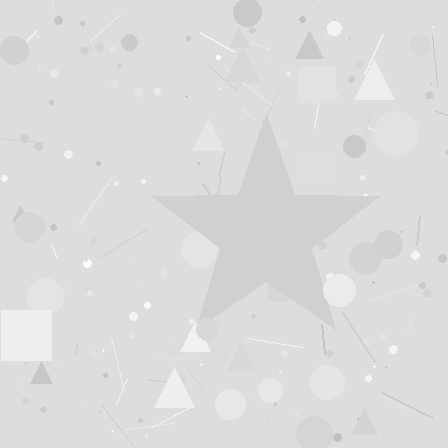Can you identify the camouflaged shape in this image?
The camouflaged shape is a star.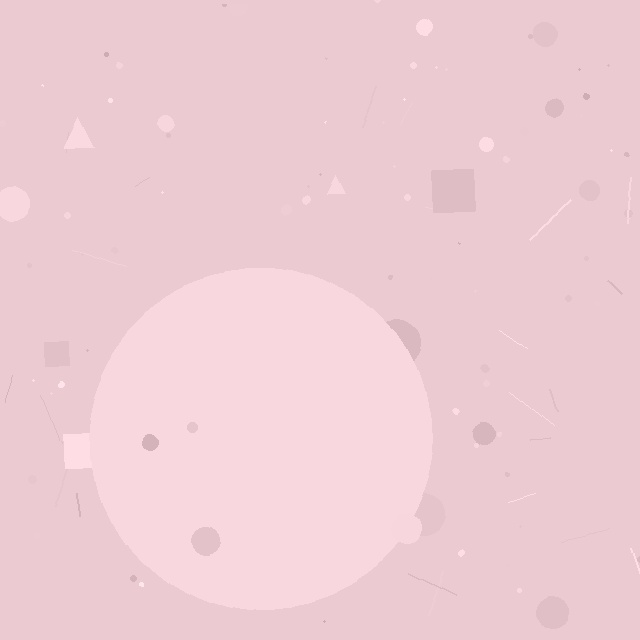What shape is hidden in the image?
A circle is hidden in the image.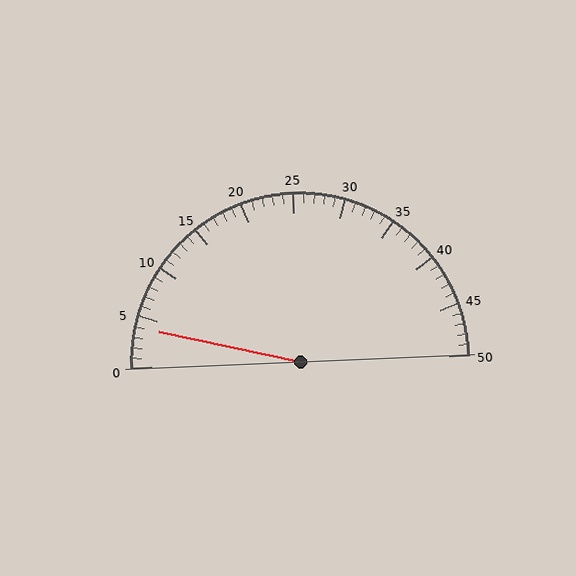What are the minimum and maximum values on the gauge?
The gauge ranges from 0 to 50.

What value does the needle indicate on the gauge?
The needle indicates approximately 4.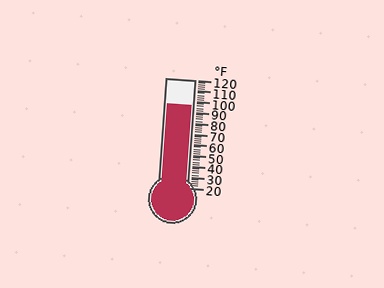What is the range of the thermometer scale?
The thermometer scale ranges from 20°F to 120°F.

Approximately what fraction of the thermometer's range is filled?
The thermometer is filled to approximately 75% of its range.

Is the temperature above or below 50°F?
The temperature is above 50°F.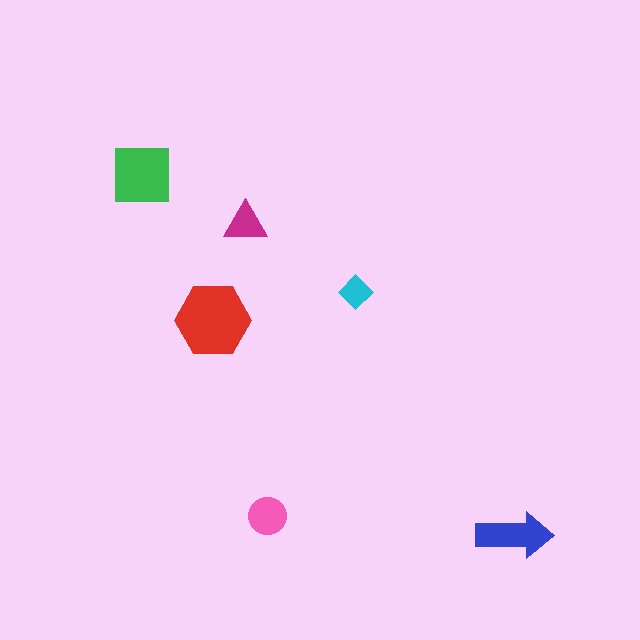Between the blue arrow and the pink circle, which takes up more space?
The blue arrow.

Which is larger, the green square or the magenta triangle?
The green square.